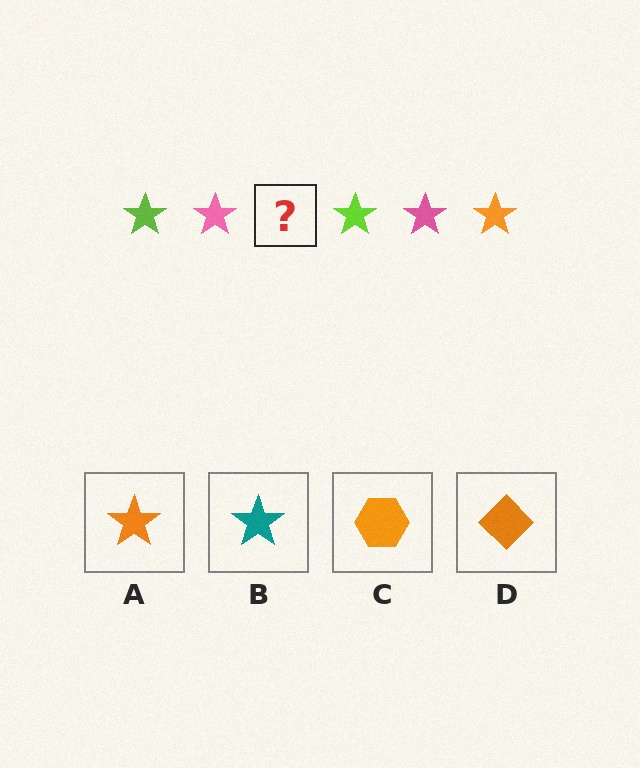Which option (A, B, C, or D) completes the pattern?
A.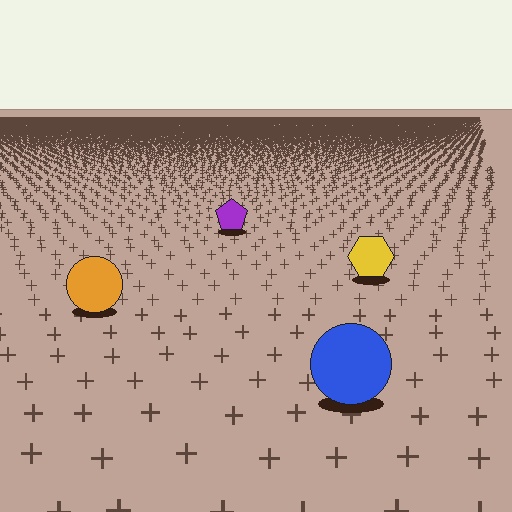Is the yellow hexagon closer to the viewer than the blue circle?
No. The blue circle is closer — you can tell from the texture gradient: the ground texture is coarser near it.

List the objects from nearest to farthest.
From nearest to farthest: the blue circle, the orange circle, the yellow hexagon, the purple pentagon.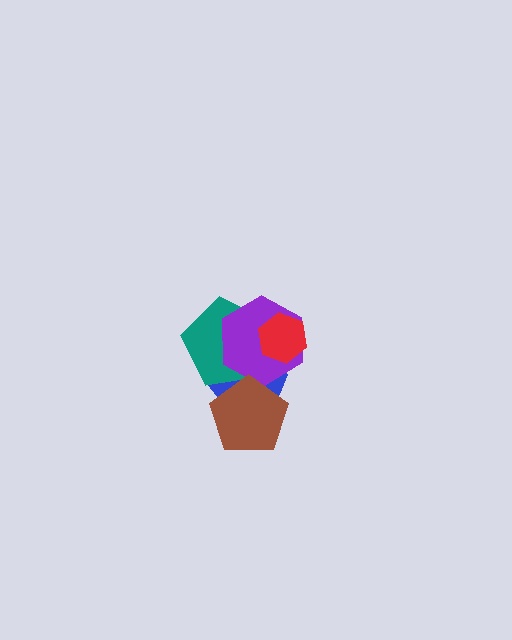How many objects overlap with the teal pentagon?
4 objects overlap with the teal pentagon.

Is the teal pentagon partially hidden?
Yes, it is partially covered by another shape.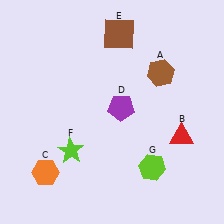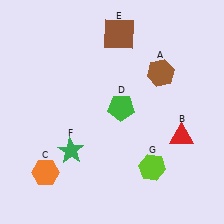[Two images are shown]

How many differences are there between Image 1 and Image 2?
There are 2 differences between the two images.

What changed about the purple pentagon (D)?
In Image 1, D is purple. In Image 2, it changed to green.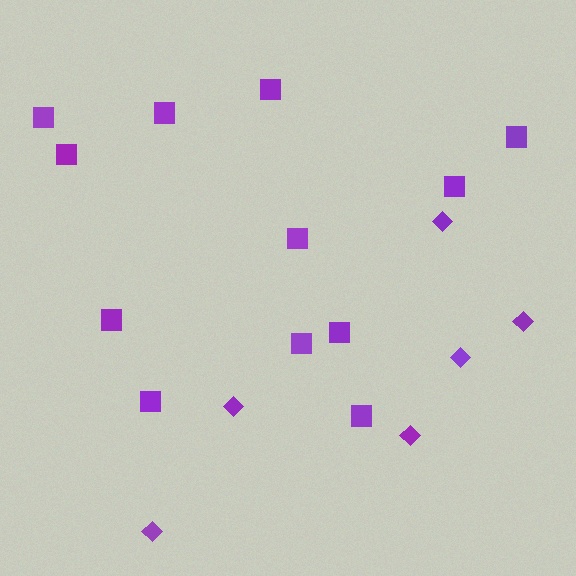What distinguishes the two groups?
There are 2 groups: one group of diamonds (6) and one group of squares (12).